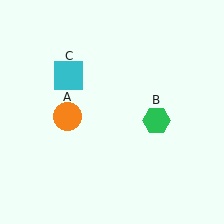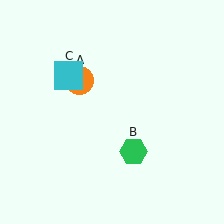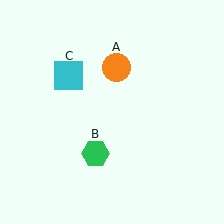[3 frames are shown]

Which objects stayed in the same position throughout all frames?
Cyan square (object C) remained stationary.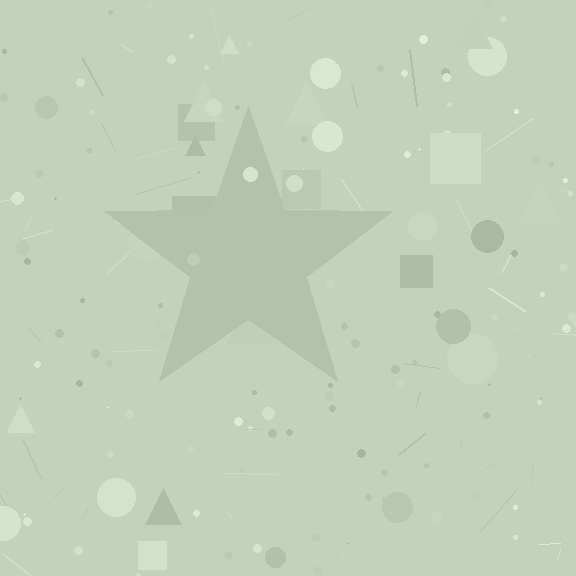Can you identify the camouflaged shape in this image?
The camouflaged shape is a star.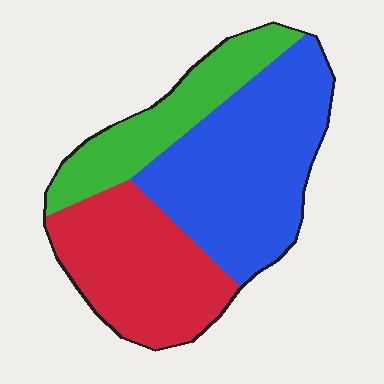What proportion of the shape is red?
Red covers 33% of the shape.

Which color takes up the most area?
Blue, at roughly 45%.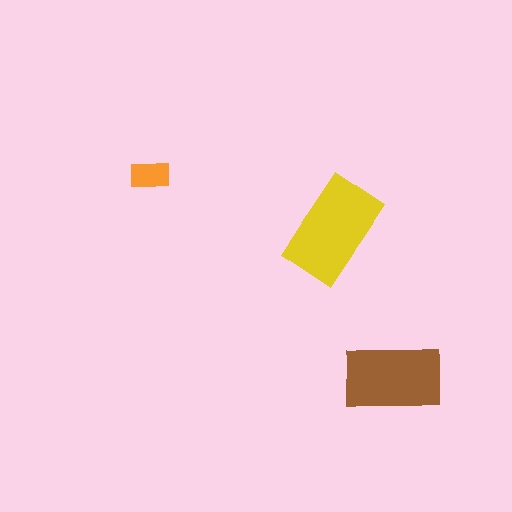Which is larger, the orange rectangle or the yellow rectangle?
The yellow one.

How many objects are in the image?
There are 3 objects in the image.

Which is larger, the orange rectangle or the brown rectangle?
The brown one.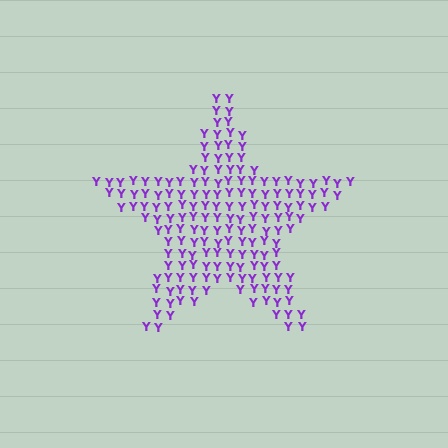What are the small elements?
The small elements are letter Y's.